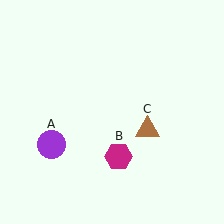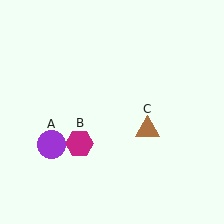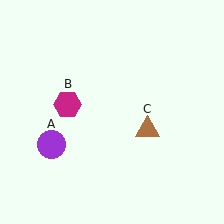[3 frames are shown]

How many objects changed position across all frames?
1 object changed position: magenta hexagon (object B).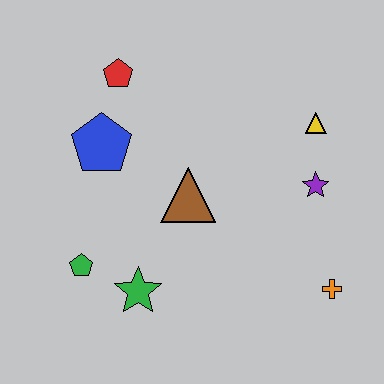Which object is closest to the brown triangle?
The blue pentagon is closest to the brown triangle.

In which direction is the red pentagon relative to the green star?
The red pentagon is above the green star.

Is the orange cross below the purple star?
Yes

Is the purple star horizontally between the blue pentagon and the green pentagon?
No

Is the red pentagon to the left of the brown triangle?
Yes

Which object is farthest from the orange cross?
The red pentagon is farthest from the orange cross.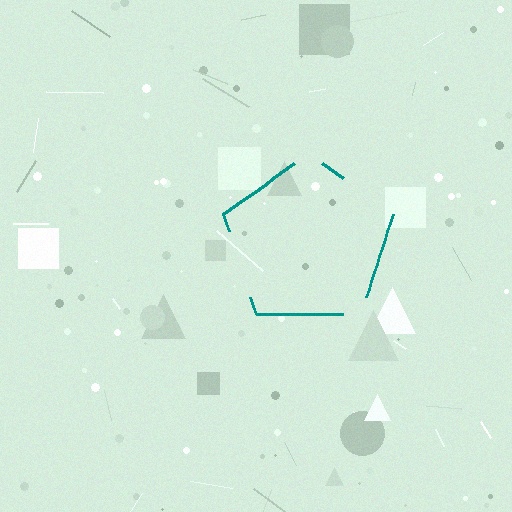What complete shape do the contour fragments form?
The contour fragments form a pentagon.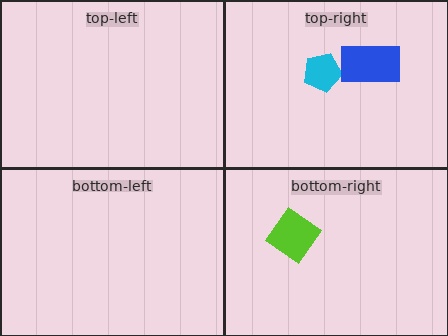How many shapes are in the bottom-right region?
1.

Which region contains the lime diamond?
The bottom-right region.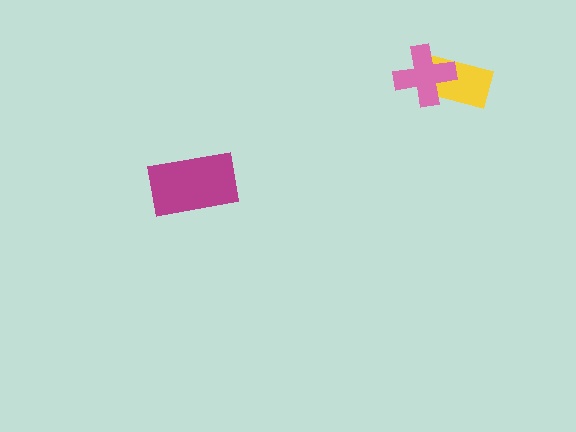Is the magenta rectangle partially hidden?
No, no other shape covers it.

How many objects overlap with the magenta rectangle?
0 objects overlap with the magenta rectangle.